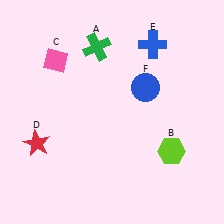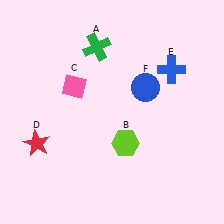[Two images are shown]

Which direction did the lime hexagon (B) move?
The lime hexagon (B) moved left.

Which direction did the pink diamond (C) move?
The pink diamond (C) moved down.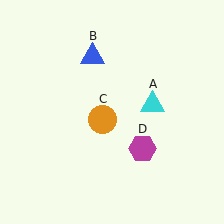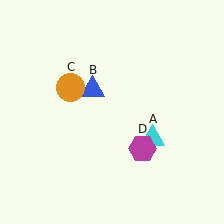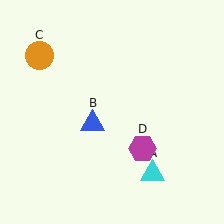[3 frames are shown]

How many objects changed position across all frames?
3 objects changed position: cyan triangle (object A), blue triangle (object B), orange circle (object C).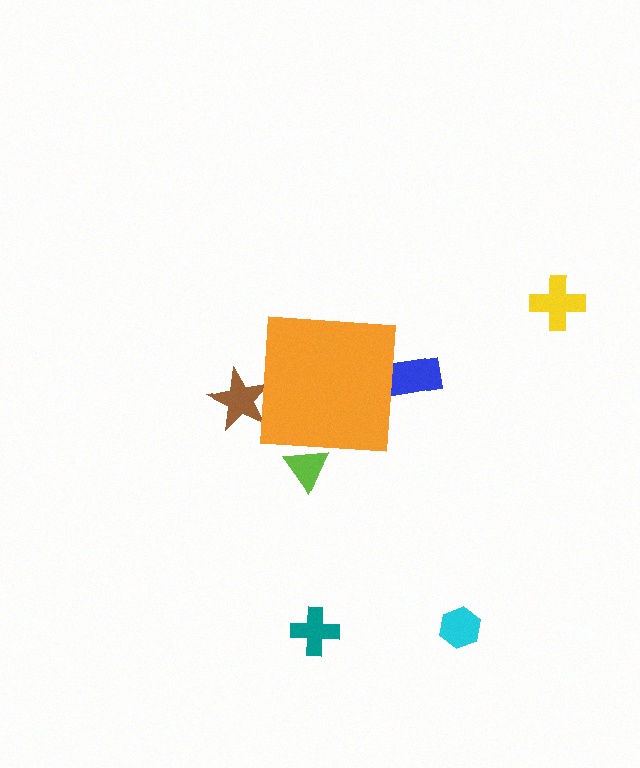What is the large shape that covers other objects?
An orange square.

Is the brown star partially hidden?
Yes, the brown star is partially hidden behind the orange square.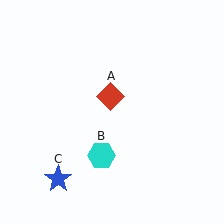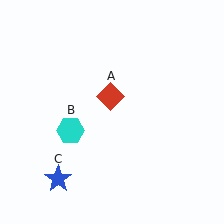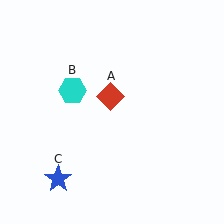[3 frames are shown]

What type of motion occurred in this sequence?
The cyan hexagon (object B) rotated clockwise around the center of the scene.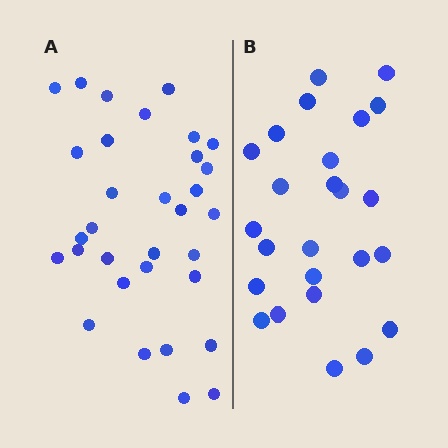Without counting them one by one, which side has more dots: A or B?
Region A (the left region) has more dots.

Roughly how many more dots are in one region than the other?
Region A has roughly 8 or so more dots than region B.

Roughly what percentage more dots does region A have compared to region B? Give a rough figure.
About 30% more.